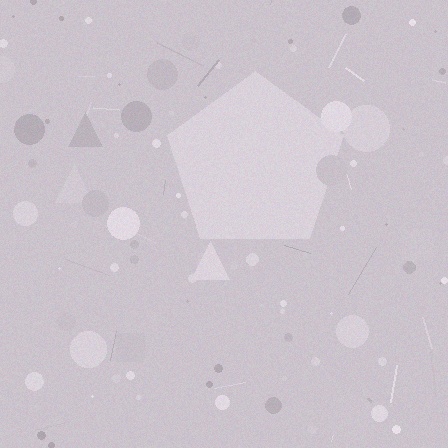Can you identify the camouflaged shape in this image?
The camouflaged shape is a pentagon.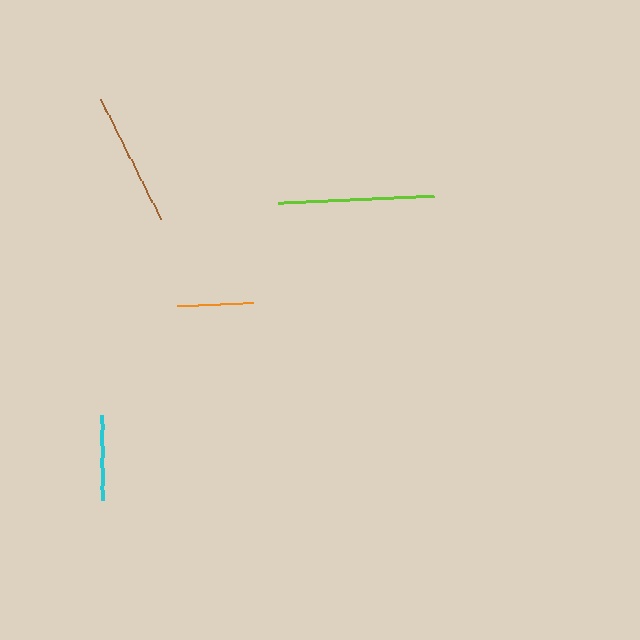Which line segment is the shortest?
The orange line is the shortest at approximately 76 pixels.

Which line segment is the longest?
The lime line is the longest at approximately 156 pixels.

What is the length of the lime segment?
The lime segment is approximately 156 pixels long.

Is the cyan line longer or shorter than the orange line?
The cyan line is longer than the orange line.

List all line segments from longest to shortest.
From longest to shortest: lime, brown, cyan, orange.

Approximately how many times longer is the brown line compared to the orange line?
The brown line is approximately 1.8 times the length of the orange line.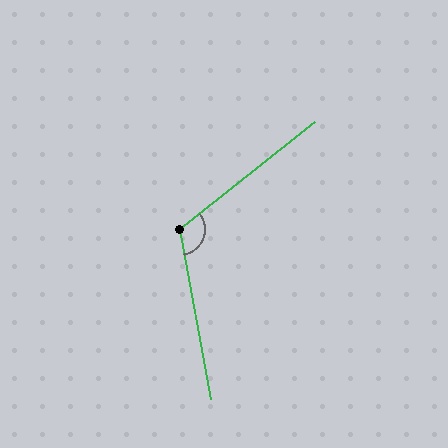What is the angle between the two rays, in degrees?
Approximately 118 degrees.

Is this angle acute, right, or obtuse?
It is obtuse.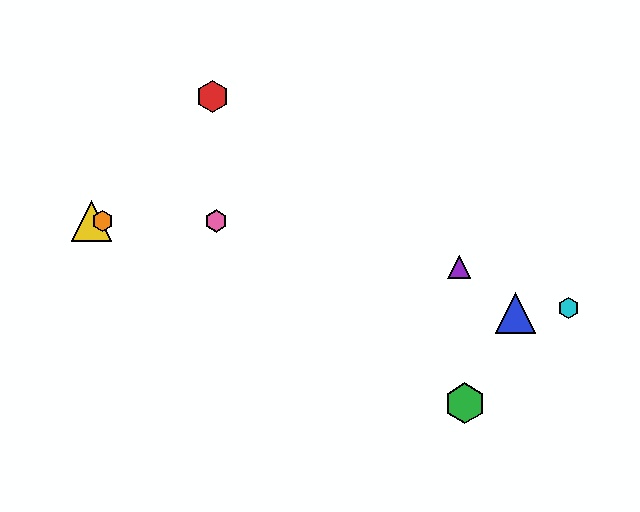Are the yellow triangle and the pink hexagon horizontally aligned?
Yes, both are at y≈221.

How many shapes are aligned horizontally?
3 shapes (the yellow triangle, the orange hexagon, the pink hexagon) are aligned horizontally.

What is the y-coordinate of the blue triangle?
The blue triangle is at y≈313.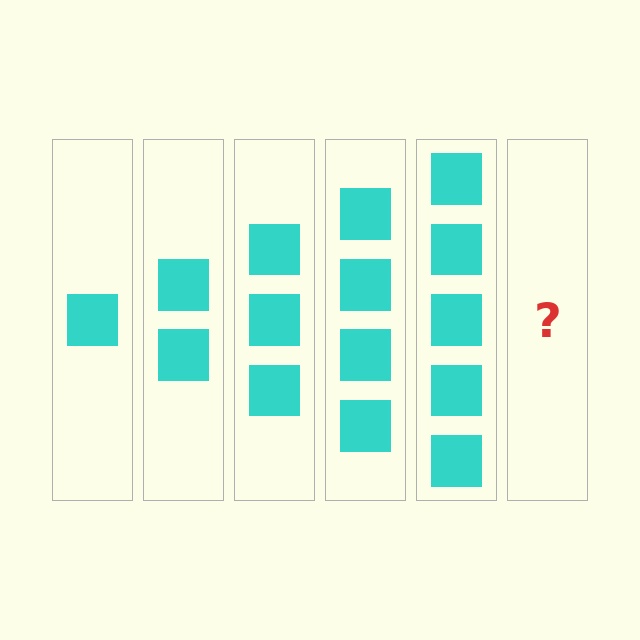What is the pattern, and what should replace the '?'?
The pattern is that each step adds one more square. The '?' should be 6 squares.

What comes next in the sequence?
The next element should be 6 squares.